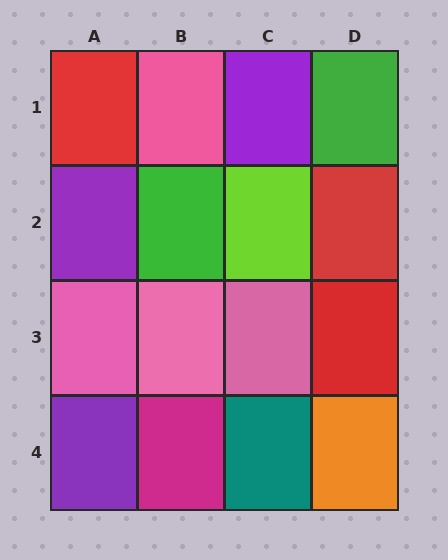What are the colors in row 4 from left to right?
Purple, magenta, teal, orange.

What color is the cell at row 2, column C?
Lime.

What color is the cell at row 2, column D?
Red.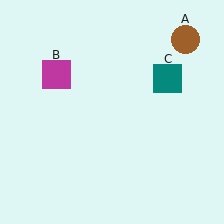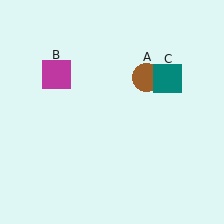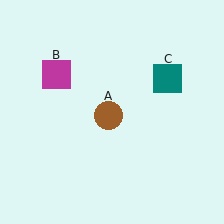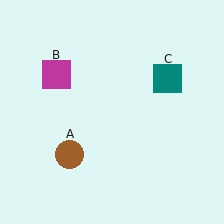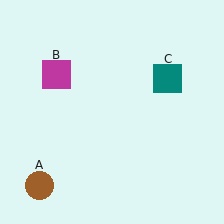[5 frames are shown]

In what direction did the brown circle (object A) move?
The brown circle (object A) moved down and to the left.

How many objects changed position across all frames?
1 object changed position: brown circle (object A).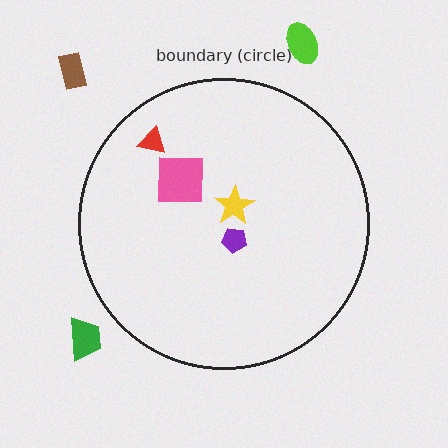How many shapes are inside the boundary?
4 inside, 3 outside.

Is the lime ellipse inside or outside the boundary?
Outside.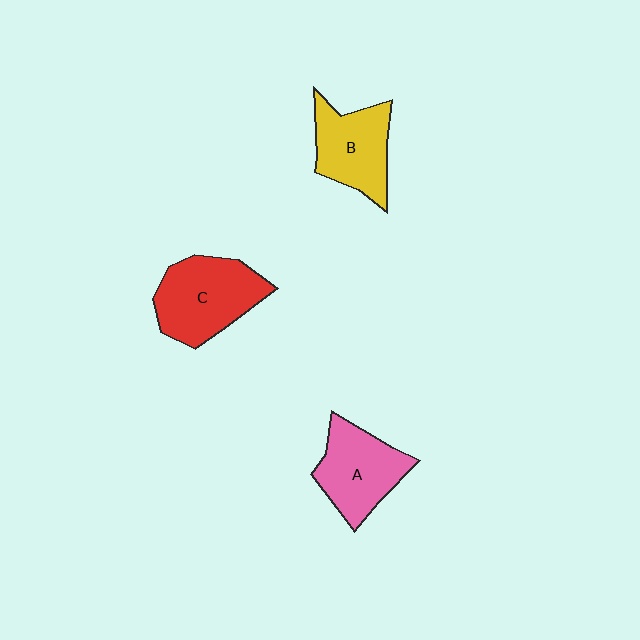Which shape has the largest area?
Shape C (red).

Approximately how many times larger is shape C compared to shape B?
Approximately 1.2 times.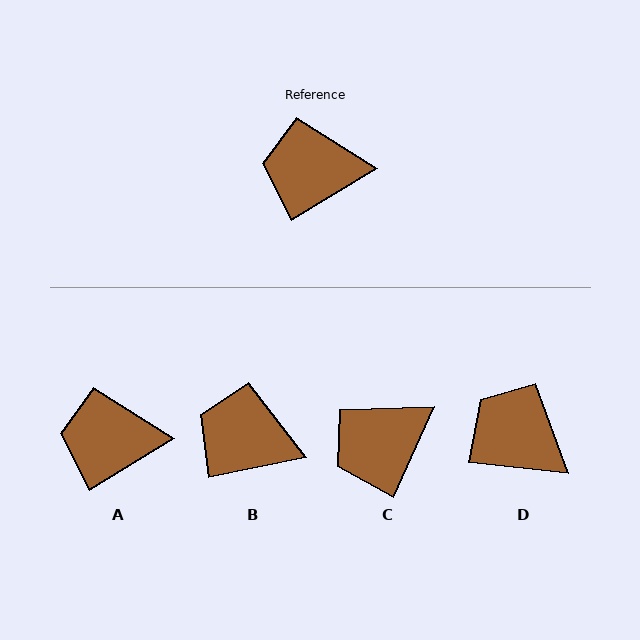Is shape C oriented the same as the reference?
No, it is off by about 34 degrees.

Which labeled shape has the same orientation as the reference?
A.